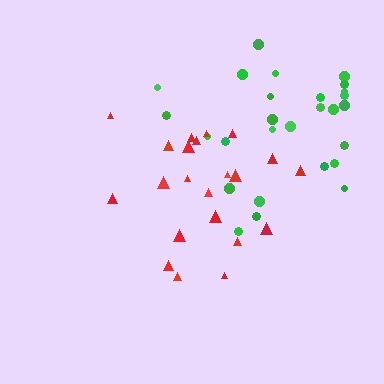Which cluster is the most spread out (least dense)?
Green.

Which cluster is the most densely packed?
Red.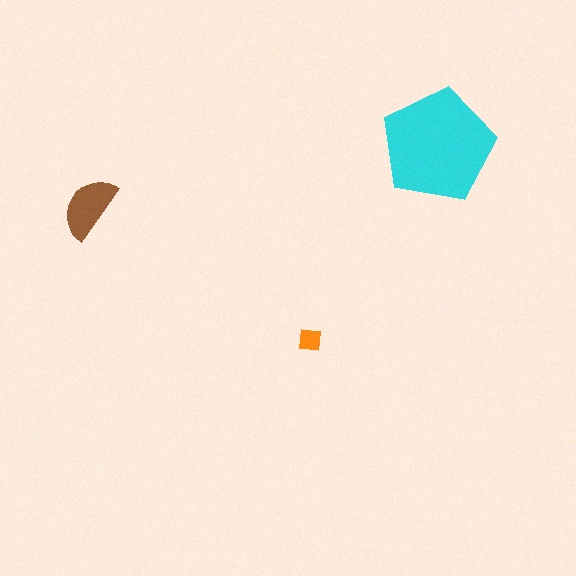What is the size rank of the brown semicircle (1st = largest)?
2nd.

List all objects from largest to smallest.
The cyan pentagon, the brown semicircle, the orange square.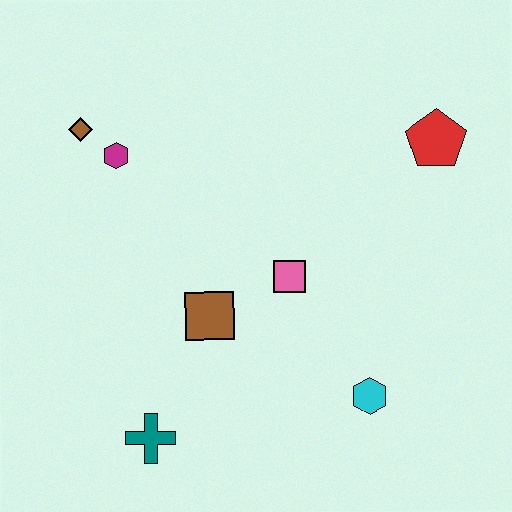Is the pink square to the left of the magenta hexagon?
No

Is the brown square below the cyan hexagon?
No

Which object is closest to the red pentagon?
The pink square is closest to the red pentagon.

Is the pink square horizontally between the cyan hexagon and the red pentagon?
No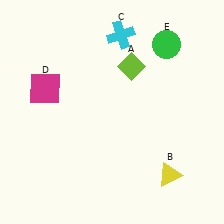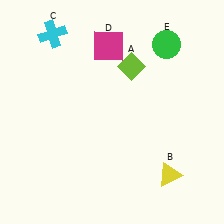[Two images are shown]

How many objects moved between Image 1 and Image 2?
2 objects moved between the two images.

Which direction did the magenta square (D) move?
The magenta square (D) moved right.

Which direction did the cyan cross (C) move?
The cyan cross (C) moved left.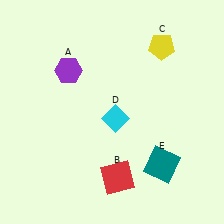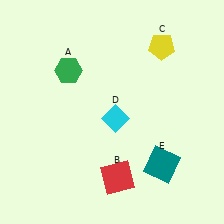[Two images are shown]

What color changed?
The hexagon (A) changed from purple in Image 1 to green in Image 2.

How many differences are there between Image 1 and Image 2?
There is 1 difference between the two images.